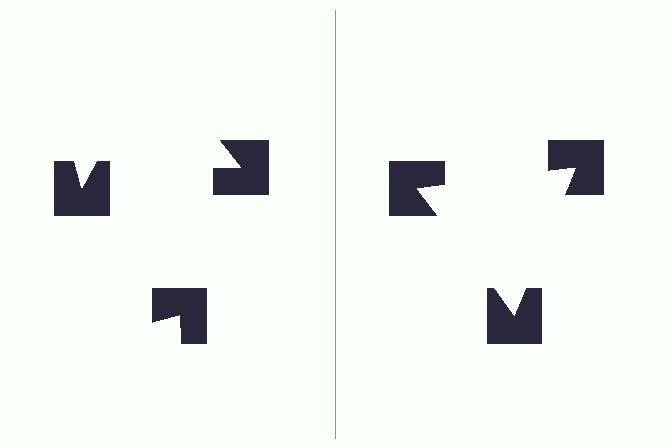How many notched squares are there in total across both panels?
6 — 3 on each side.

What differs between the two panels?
The notched squares are positioned identically on both sides; only the wedge orientations differ. On the right they align to a triangle; on the left they are misaligned.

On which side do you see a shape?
An illusory triangle appears on the right side. On the left side the wedge cuts are rotated, so no coherent shape forms.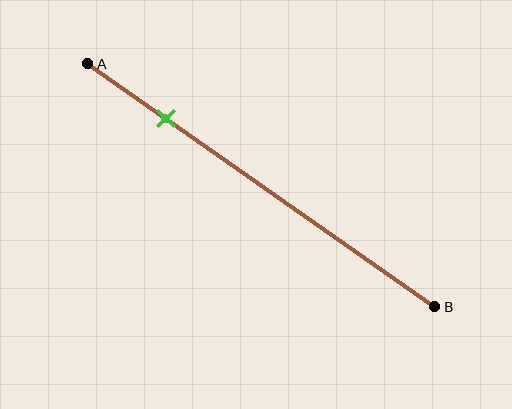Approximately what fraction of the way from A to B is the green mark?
The green mark is approximately 25% of the way from A to B.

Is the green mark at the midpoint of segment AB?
No, the mark is at about 25% from A, not at the 50% midpoint.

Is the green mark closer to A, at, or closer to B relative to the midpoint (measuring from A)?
The green mark is closer to point A than the midpoint of segment AB.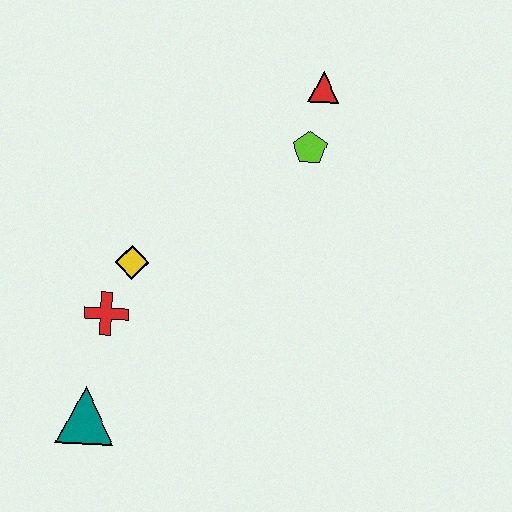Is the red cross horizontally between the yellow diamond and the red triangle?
No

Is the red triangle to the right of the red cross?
Yes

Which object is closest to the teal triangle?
The red cross is closest to the teal triangle.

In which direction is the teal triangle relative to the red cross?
The teal triangle is below the red cross.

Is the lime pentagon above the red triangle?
No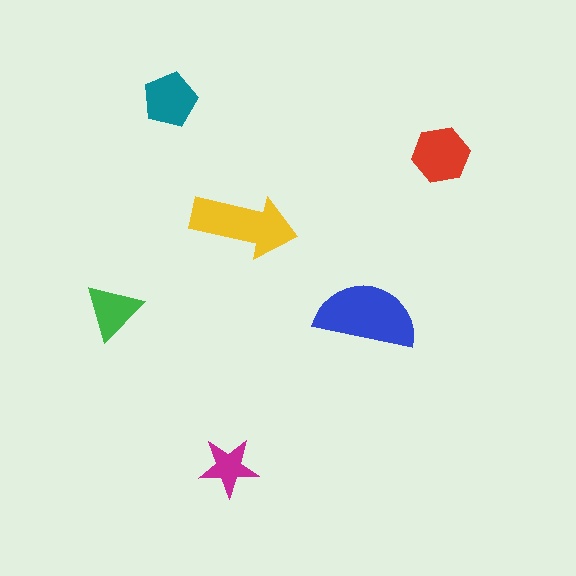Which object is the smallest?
The magenta star.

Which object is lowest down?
The magenta star is bottommost.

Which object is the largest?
The blue semicircle.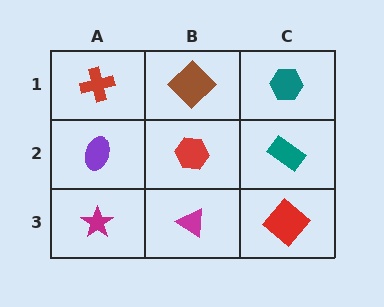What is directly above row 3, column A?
A purple ellipse.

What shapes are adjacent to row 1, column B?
A red hexagon (row 2, column B), a red cross (row 1, column A), a teal hexagon (row 1, column C).